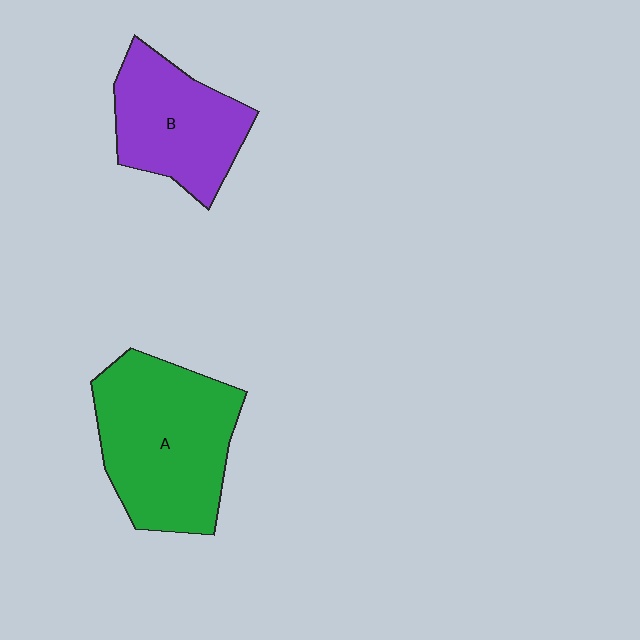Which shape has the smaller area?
Shape B (purple).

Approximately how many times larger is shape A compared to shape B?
Approximately 1.4 times.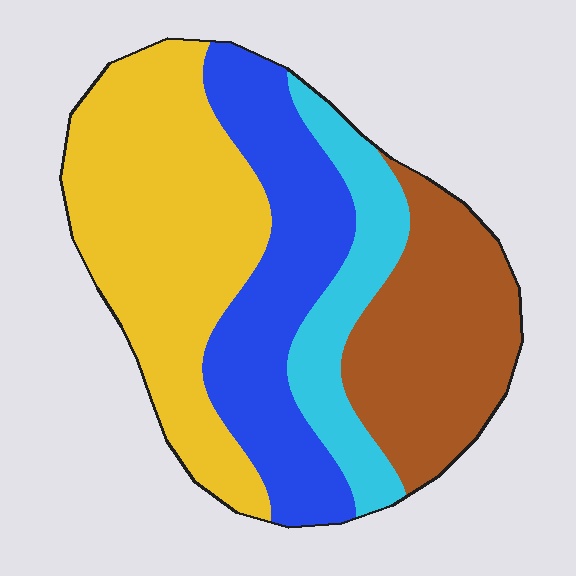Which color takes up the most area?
Yellow, at roughly 35%.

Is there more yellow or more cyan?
Yellow.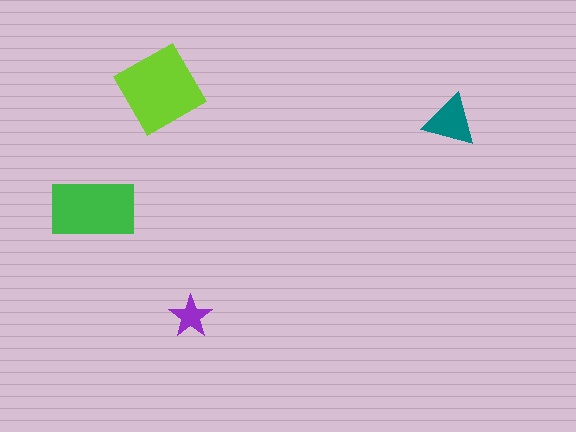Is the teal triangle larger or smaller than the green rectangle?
Smaller.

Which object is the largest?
The lime diamond.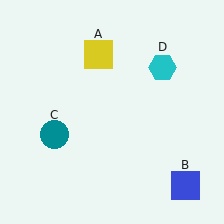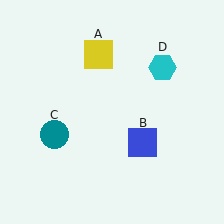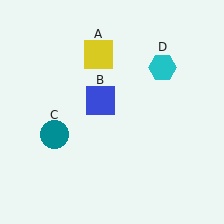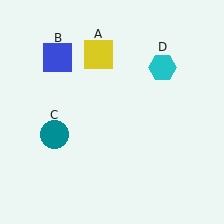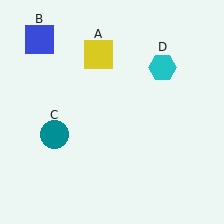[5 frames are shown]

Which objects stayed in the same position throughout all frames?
Yellow square (object A) and teal circle (object C) and cyan hexagon (object D) remained stationary.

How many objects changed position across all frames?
1 object changed position: blue square (object B).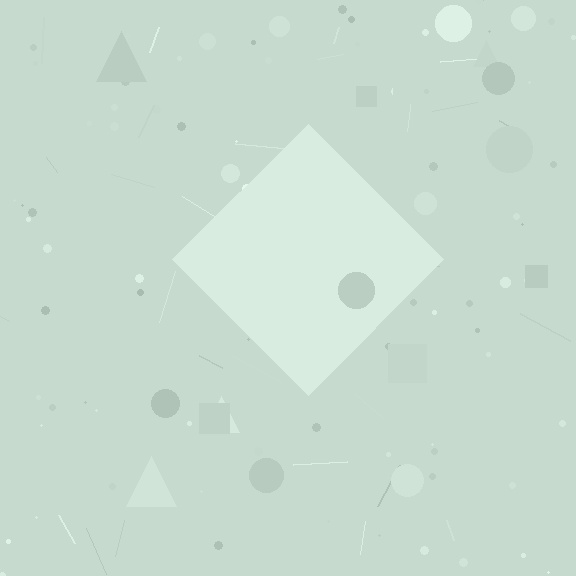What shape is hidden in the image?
A diamond is hidden in the image.